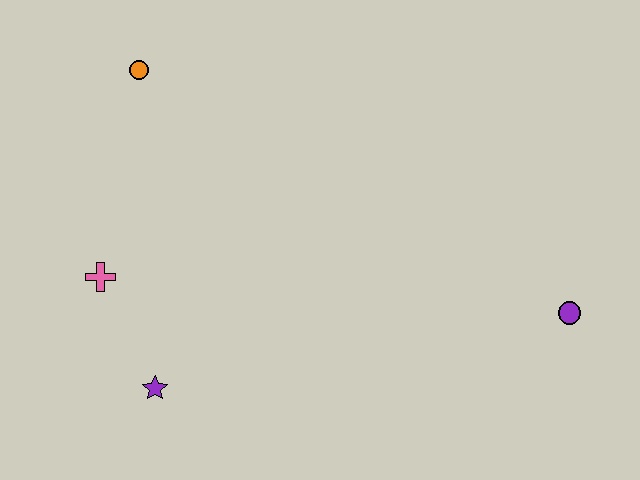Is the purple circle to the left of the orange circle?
No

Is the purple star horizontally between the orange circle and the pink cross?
No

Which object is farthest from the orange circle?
The purple circle is farthest from the orange circle.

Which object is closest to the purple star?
The pink cross is closest to the purple star.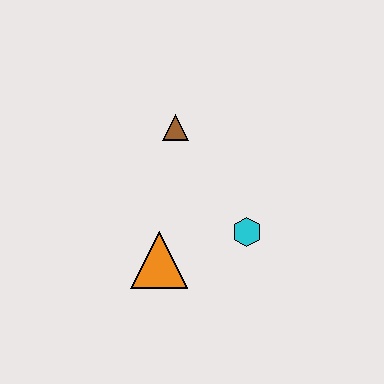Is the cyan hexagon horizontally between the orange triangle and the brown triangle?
No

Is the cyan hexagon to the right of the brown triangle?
Yes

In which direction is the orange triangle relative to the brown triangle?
The orange triangle is below the brown triangle.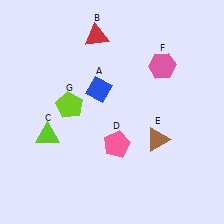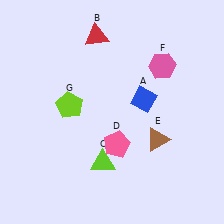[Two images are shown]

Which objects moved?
The objects that moved are: the blue diamond (A), the lime triangle (C).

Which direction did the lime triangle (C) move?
The lime triangle (C) moved right.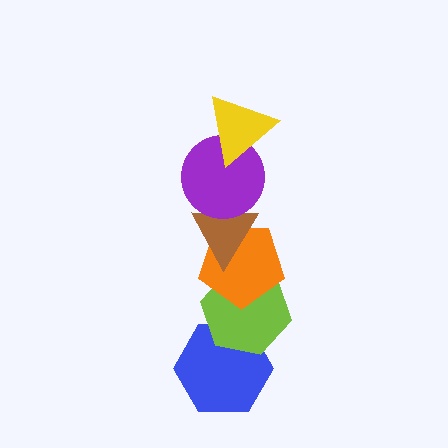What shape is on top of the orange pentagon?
The brown triangle is on top of the orange pentagon.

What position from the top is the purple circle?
The purple circle is 2nd from the top.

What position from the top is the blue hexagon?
The blue hexagon is 6th from the top.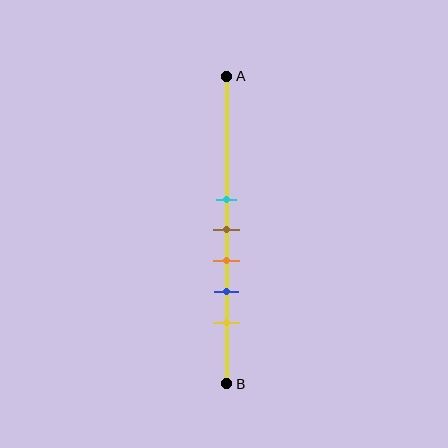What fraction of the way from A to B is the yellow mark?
The yellow mark is approximately 80% (0.8) of the way from A to B.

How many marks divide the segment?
There are 5 marks dividing the segment.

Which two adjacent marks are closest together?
The cyan and brown marks are the closest adjacent pair.